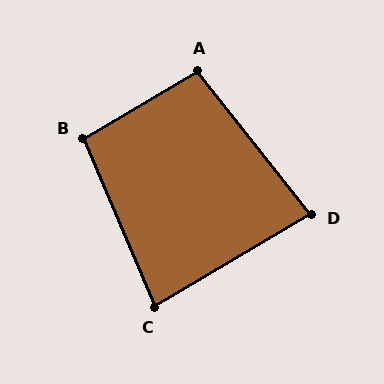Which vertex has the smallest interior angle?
C, at approximately 82 degrees.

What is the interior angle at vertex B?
Approximately 98 degrees (obtuse).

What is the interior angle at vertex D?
Approximately 82 degrees (acute).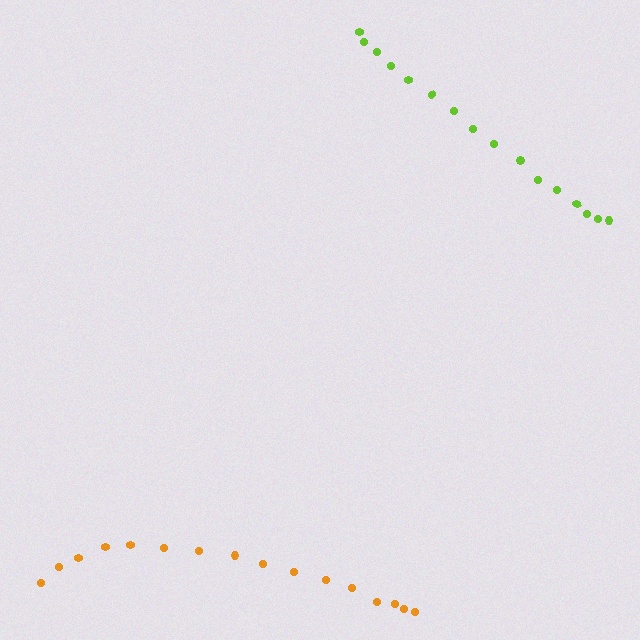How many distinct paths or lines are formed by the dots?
There are 2 distinct paths.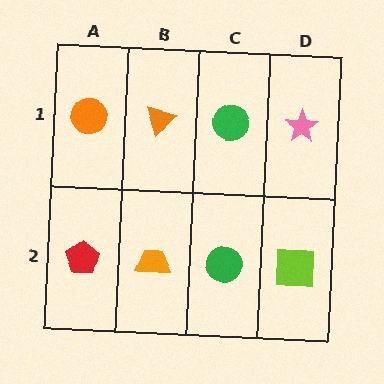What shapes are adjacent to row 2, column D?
A pink star (row 1, column D), a green circle (row 2, column C).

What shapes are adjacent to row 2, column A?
An orange circle (row 1, column A), an orange trapezoid (row 2, column B).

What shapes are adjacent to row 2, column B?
An orange triangle (row 1, column B), a red pentagon (row 2, column A), a green circle (row 2, column C).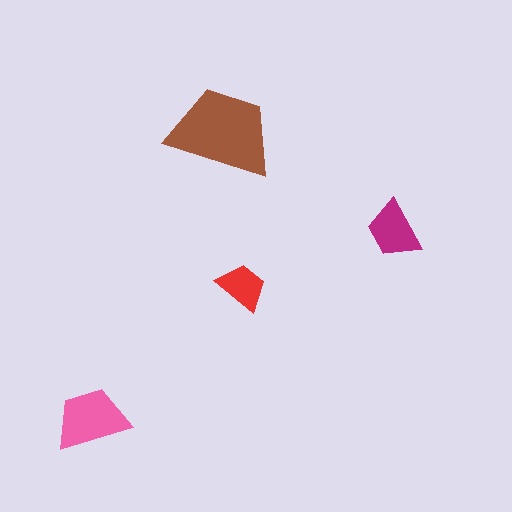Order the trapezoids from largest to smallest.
the brown one, the pink one, the magenta one, the red one.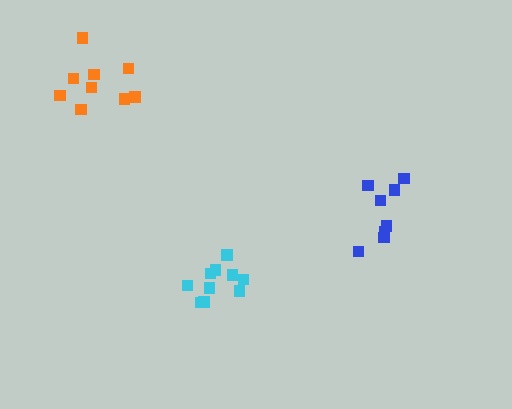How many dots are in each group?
Group 1: 8 dots, Group 2: 9 dots, Group 3: 10 dots (27 total).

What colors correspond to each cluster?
The clusters are colored: blue, orange, cyan.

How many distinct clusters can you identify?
There are 3 distinct clusters.